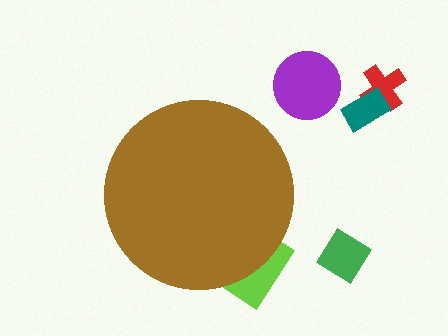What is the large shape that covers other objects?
A brown circle.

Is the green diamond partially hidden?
No, the green diamond is fully visible.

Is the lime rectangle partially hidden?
Yes, the lime rectangle is partially hidden behind the brown circle.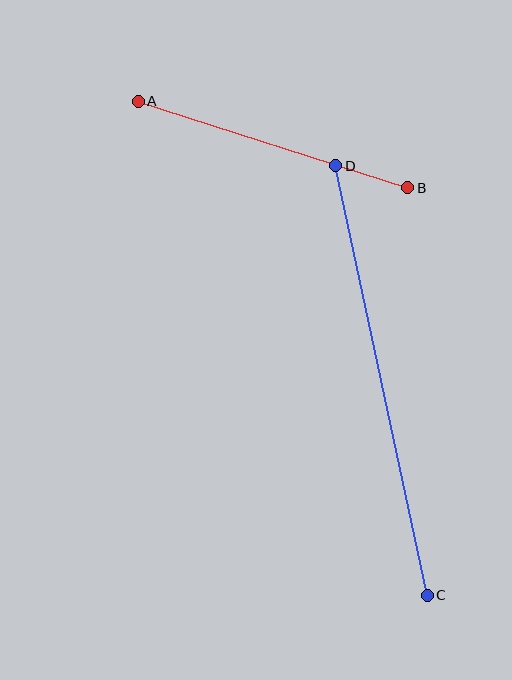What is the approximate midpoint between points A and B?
The midpoint is at approximately (273, 144) pixels.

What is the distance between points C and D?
The distance is approximately 439 pixels.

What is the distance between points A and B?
The distance is approximately 283 pixels.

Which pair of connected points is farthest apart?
Points C and D are farthest apart.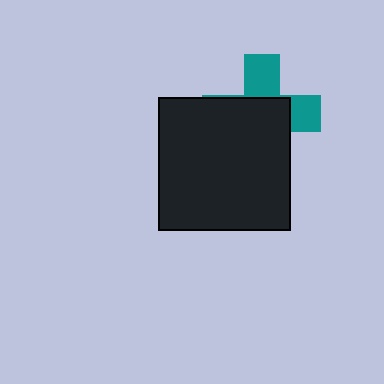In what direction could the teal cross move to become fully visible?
The teal cross could move toward the upper-right. That would shift it out from behind the black square entirely.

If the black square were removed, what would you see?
You would see the complete teal cross.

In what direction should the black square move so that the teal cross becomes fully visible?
The black square should move toward the lower-left. That is the shortest direction to clear the overlap and leave the teal cross fully visible.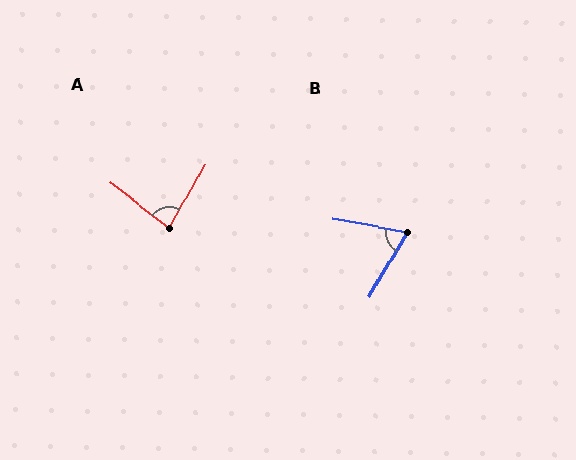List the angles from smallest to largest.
B (69°), A (82°).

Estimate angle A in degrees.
Approximately 82 degrees.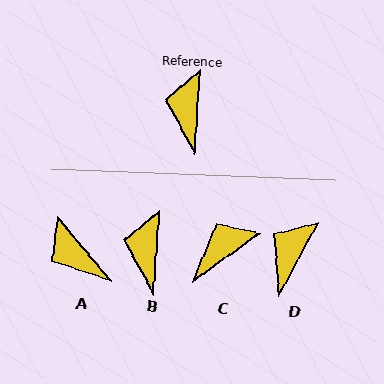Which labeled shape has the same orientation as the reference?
B.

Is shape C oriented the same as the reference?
No, it is off by about 51 degrees.